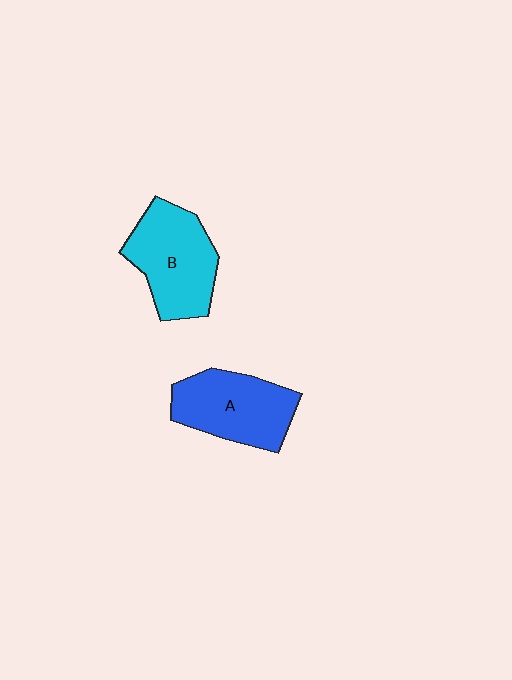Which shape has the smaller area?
Shape A (blue).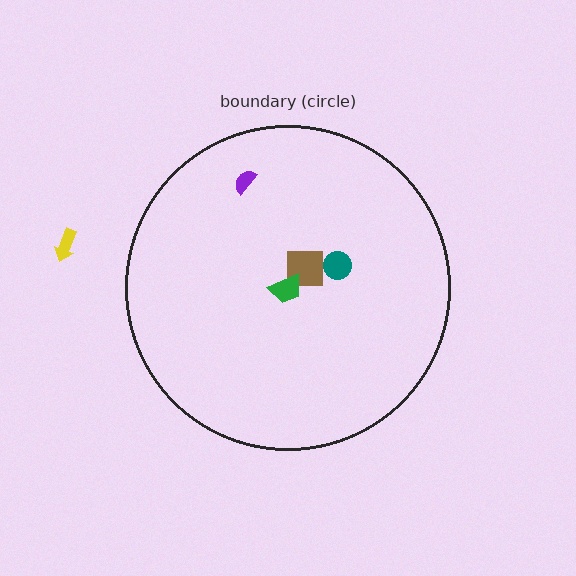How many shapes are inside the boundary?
4 inside, 1 outside.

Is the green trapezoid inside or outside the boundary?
Inside.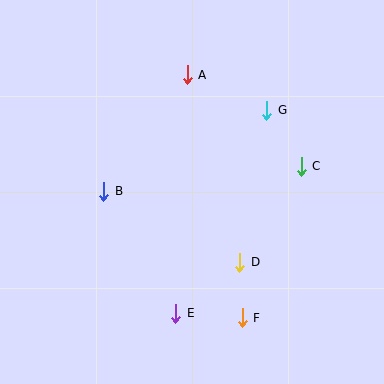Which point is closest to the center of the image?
Point D at (240, 262) is closest to the center.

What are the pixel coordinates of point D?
Point D is at (240, 262).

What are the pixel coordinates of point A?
Point A is at (187, 75).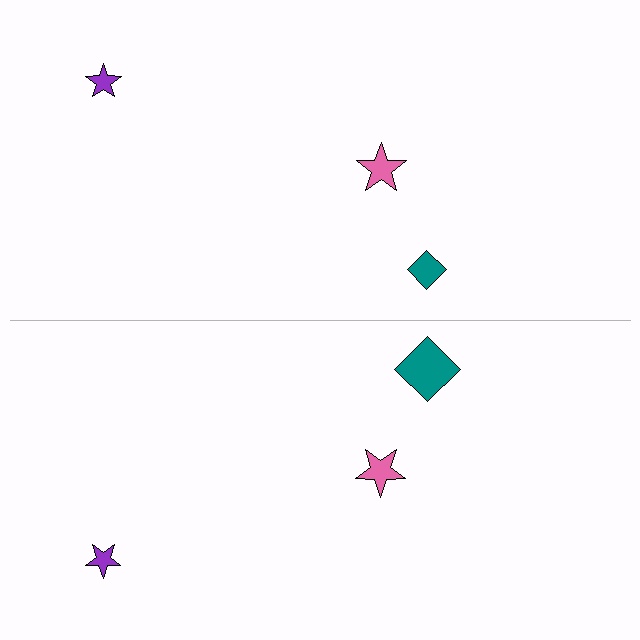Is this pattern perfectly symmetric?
No, the pattern is not perfectly symmetric. The teal diamond on the bottom side has a different size than its mirror counterpart.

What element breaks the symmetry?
The teal diamond on the bottom side has a different size than its mirror counterpart.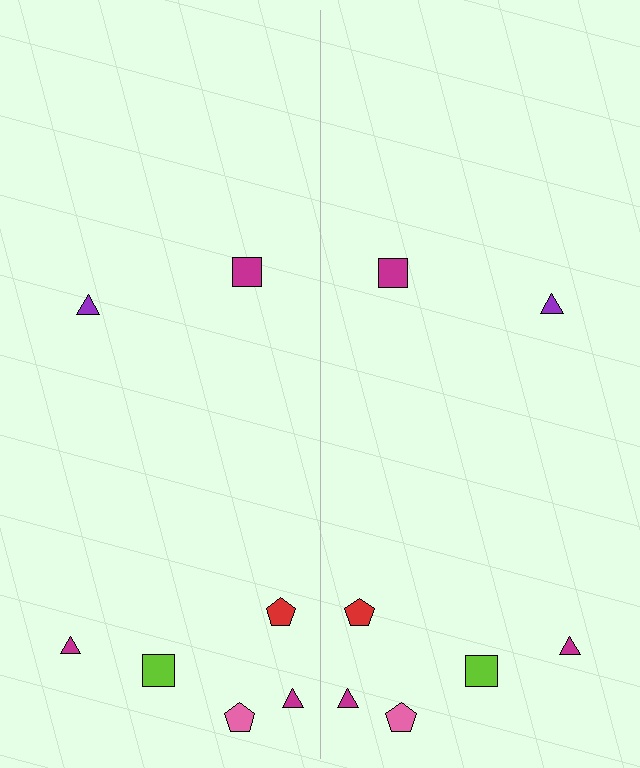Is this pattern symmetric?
Yes, this pattern has bilateral (reflection) symmetry.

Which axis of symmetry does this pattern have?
The pattern has a vertical axis of symmetry running through the center of the image.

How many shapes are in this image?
There are 14 shapes in this image.